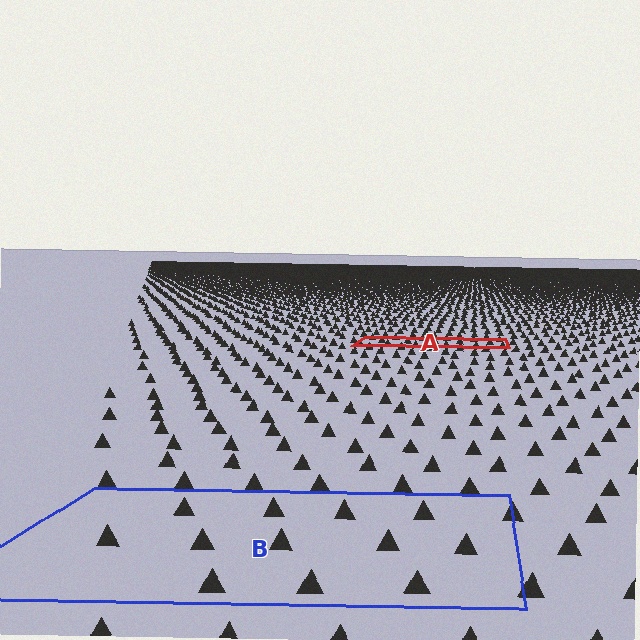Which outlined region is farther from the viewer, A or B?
Region A is farther from the viewer — the texture elements inside it appear smaller and more densely packed.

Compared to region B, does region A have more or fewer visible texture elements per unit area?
Region A has more texture elements per unit area — they are packed more densely because it is farther away.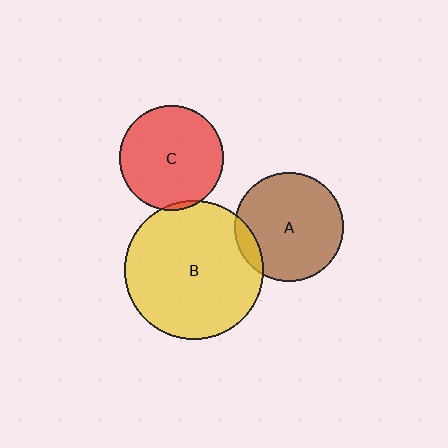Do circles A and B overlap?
Yes.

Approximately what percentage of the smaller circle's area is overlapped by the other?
Approximately 10%.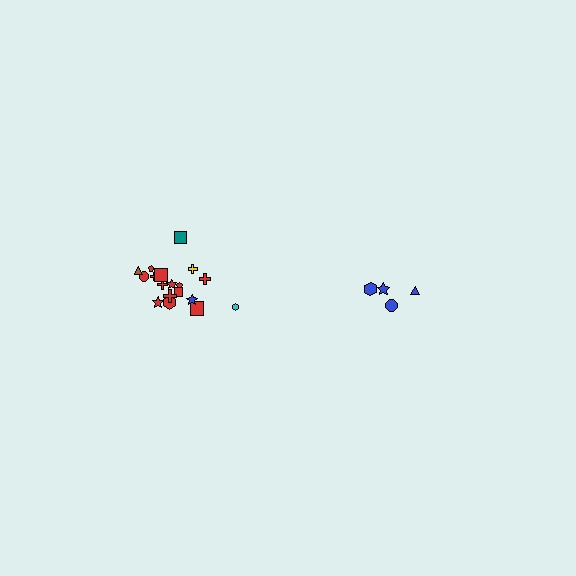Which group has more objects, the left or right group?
The left group.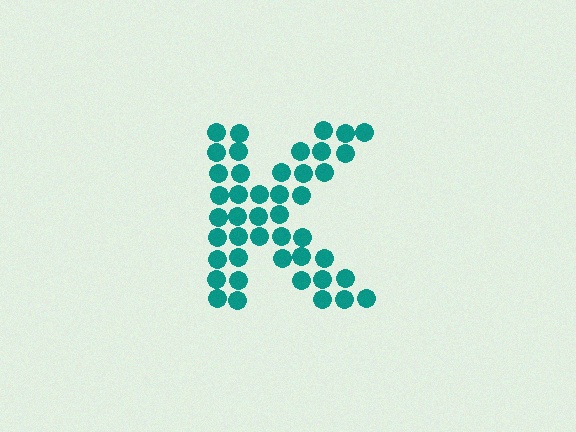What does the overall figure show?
The overall figure shows the letter K.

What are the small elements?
The small elements are circles.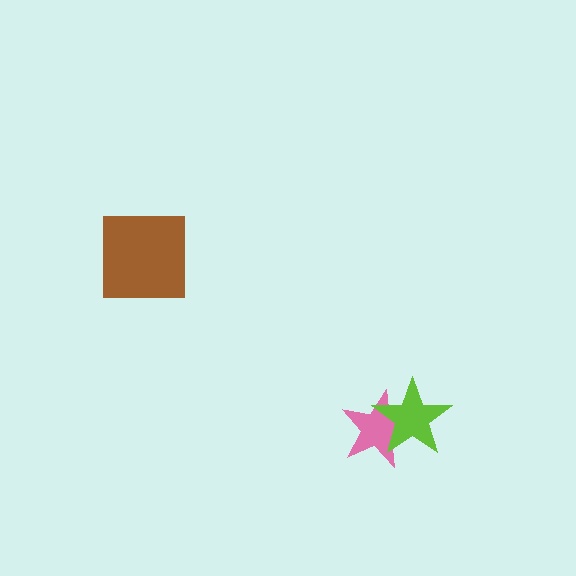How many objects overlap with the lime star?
1 object overlaps with the lime star.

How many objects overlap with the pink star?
1 object overlaps with the pink star.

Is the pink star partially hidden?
Yes, it is partially covered by another shape.